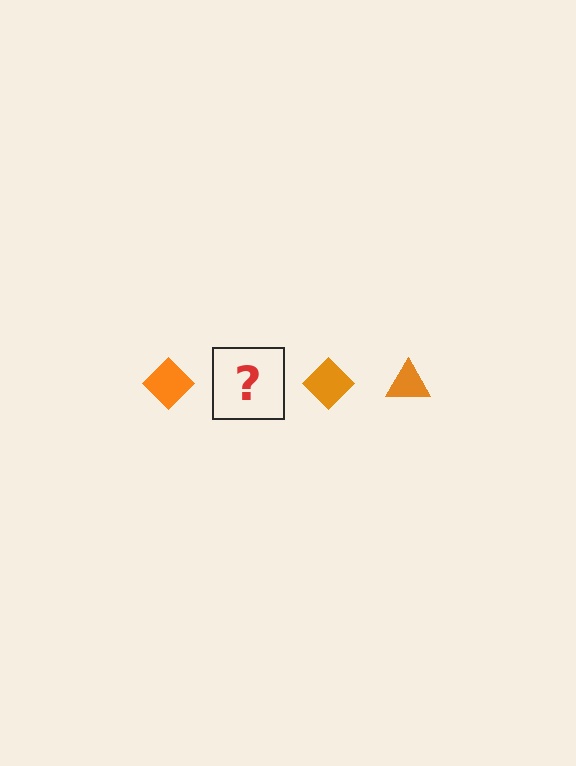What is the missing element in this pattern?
The missing element is an orange triangle.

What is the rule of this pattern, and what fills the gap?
The rule is that the pattern cycles through diamond, triangle shapes in orange. The gap should be filled with an orange triangle.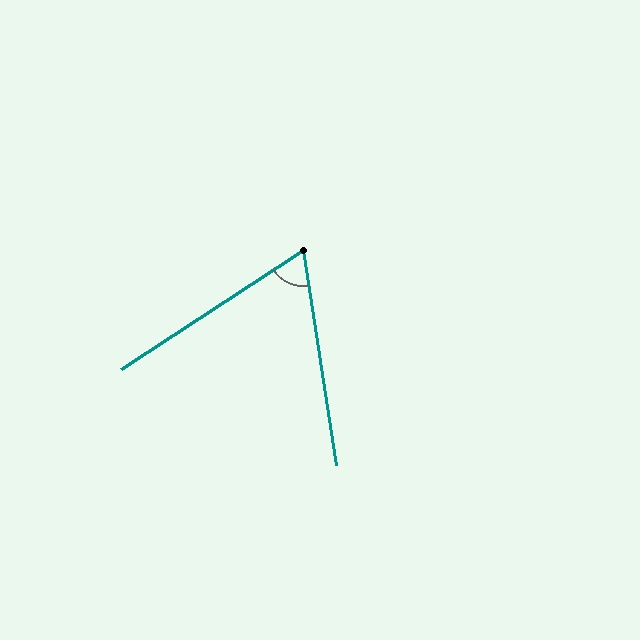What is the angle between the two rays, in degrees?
Approximately 66 degrees.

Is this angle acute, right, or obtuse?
It is acute.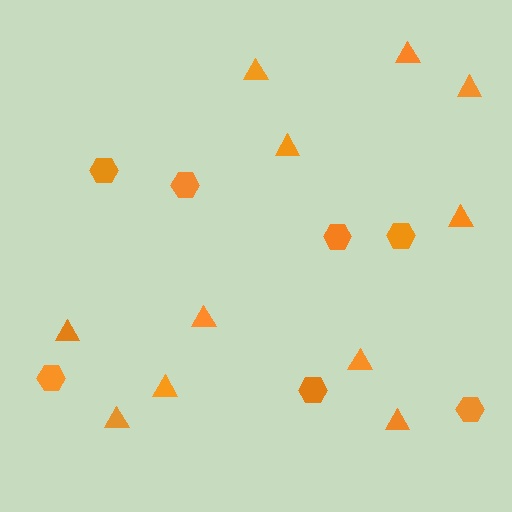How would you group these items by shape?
There are 2 groups: one group of triangles (11) and one group of hexagons (7).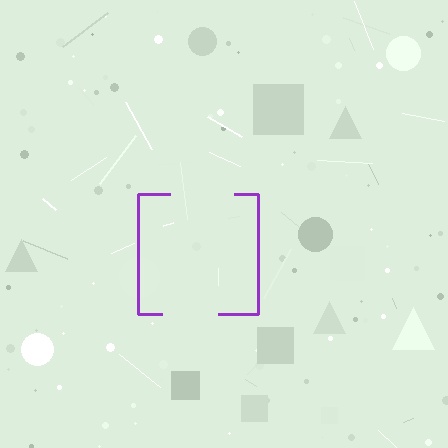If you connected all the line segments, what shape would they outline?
They would outline a square.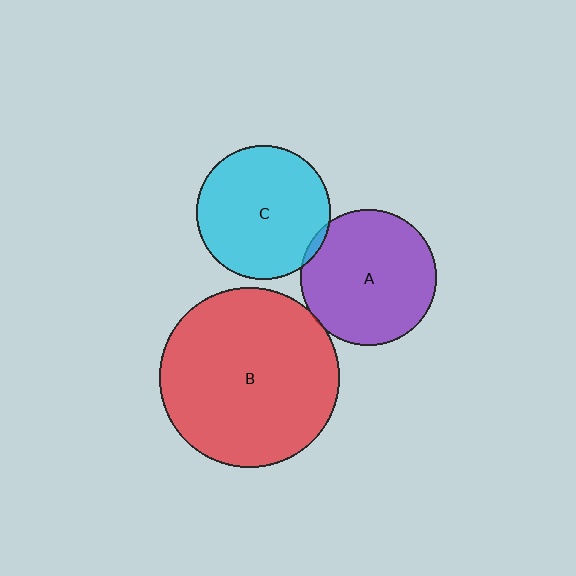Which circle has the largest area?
Circle B (red).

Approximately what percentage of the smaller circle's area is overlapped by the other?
Approximately 5%.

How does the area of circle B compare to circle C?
Approximately 1.8 times.